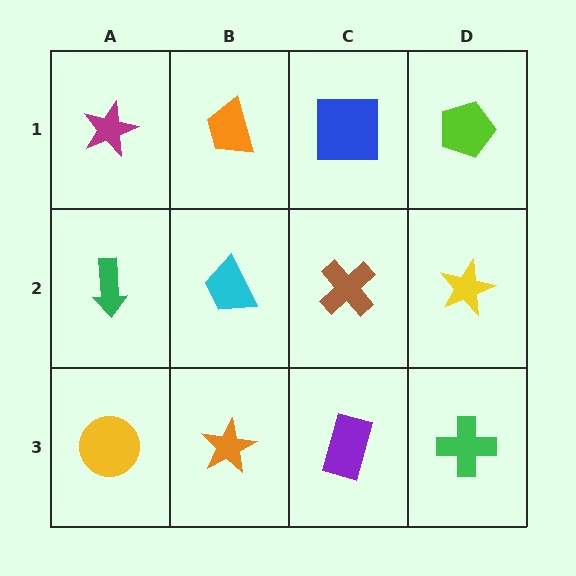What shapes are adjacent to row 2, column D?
A lime pentagon (row 1, column D), a green cross (row 3, column D), a brown cross (row 2, column C).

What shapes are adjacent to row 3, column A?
A green arrow (row 2, column A), an orange star (row 3, column B).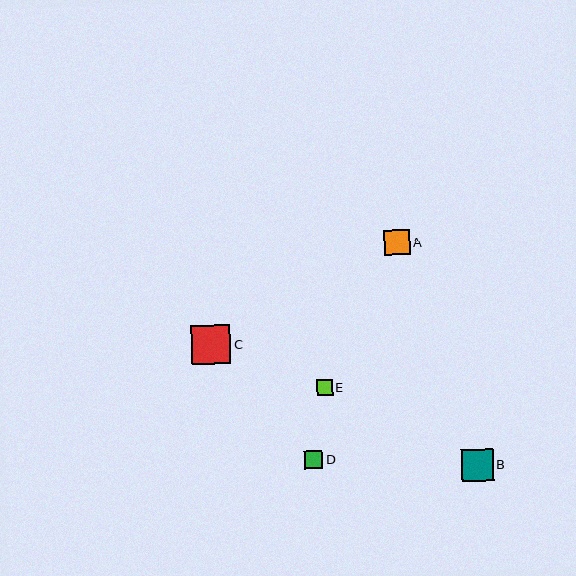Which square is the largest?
Square C is the largest with a size of approximately 39 pixels.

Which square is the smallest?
Square E is the smallest with a size of approximately 16 pixels.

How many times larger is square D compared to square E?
Square D is approximately 1.1 times the size of square E.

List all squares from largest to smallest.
From largest to smallest: C, B, A, D, E.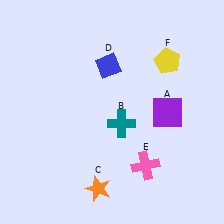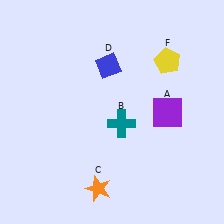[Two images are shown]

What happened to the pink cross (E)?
The pink cross (E) was removed in Image 2. It was in the bottom-right area of Image 1.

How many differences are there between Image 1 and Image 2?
There is 1 difference between the two images.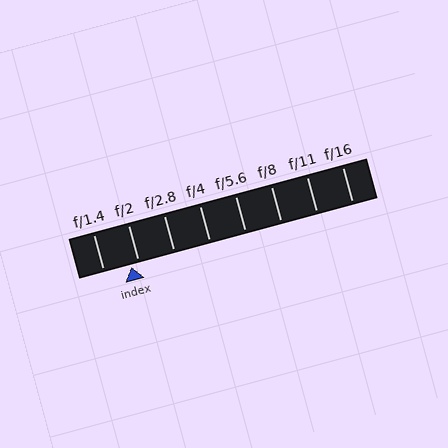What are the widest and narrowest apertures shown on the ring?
The widest aperture shown is f/1.4 and the narrowest is f/16.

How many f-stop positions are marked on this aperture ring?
There are 8 f-stop positions marked.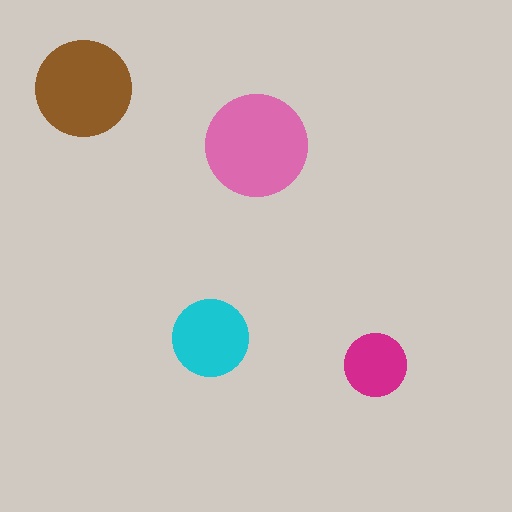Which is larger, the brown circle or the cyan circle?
The brown one.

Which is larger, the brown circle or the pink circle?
The pink one.